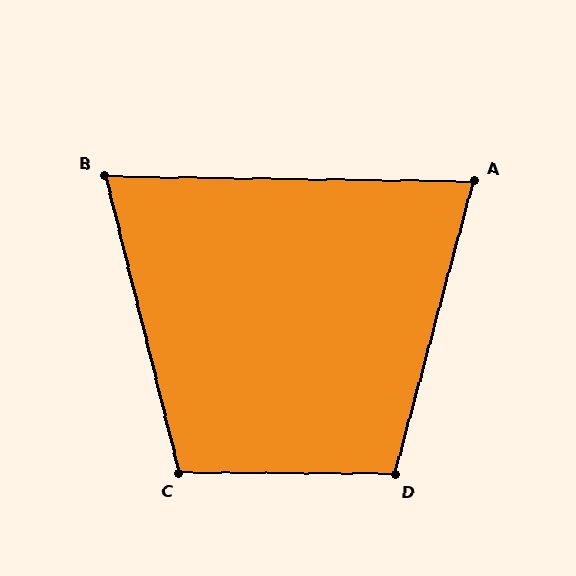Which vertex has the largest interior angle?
D, at approximately 105 degrees.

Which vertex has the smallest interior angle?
B, at approximately 75 degrees.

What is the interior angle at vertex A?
Approximately 76 degrees (acute).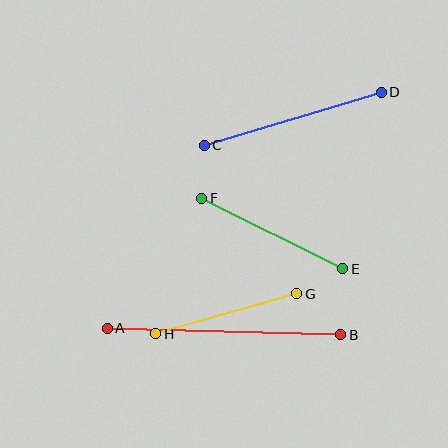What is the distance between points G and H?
The distance is approximately 146 pixels.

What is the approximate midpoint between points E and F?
The midpoint is at approximately (272, 233) pixels.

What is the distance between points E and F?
The distance is approximately 158 pixels.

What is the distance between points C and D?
The distance is approximately 185 pixels.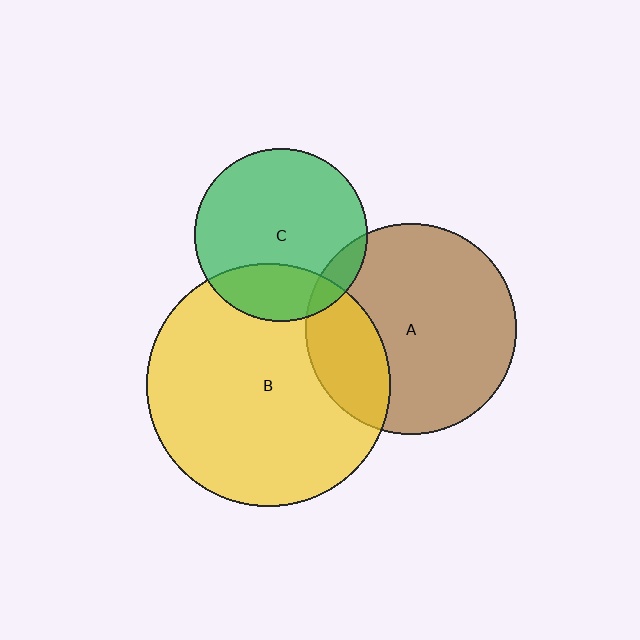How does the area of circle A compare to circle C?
Approximately 1.5 times.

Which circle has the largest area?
Circle B (yellow).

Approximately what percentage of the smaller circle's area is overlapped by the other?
Approximately 25%.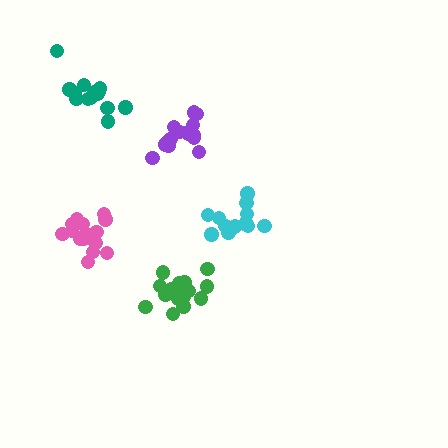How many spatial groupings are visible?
There are 5 spatial groupings.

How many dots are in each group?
Group 1: 15 dots, Group 2: 17 dots, Group 3: 13 dots, Group 4: 14 dots, Group 5: 16 dots (75 total).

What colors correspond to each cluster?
The clusters are colored: purple, pink, cyan, teal, green.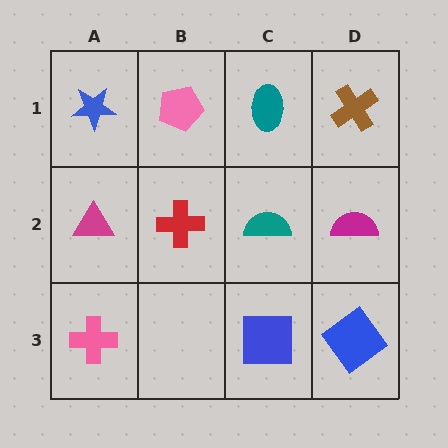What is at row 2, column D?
A magenta semicircle.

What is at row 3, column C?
A blue square.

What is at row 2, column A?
A magenta triangle.